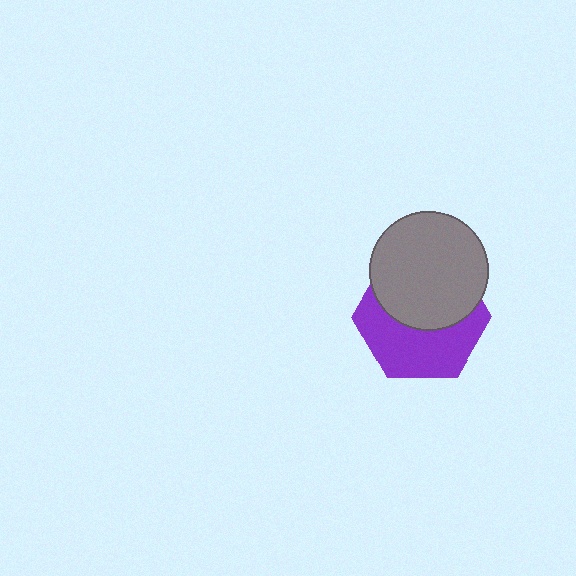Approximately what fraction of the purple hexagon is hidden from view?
Roughly 49% of the purple hexagon is hidden behind the gray circle.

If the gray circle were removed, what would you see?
You would see the complete purple hexagon.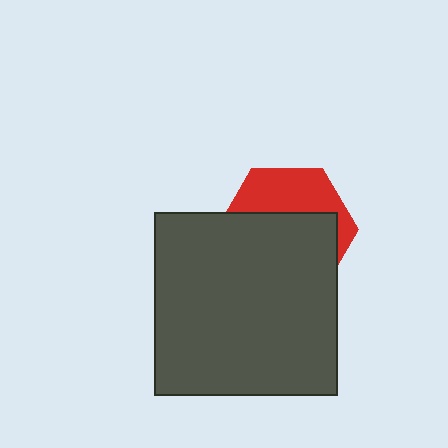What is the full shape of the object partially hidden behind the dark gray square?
The partially hidden object is a red hexagon.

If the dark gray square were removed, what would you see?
You would see the complete red hexagon.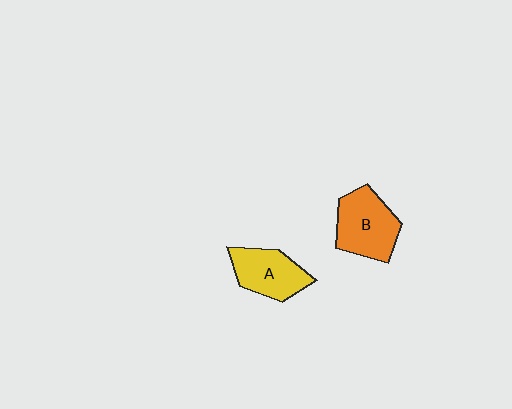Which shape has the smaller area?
Shape A (yellow).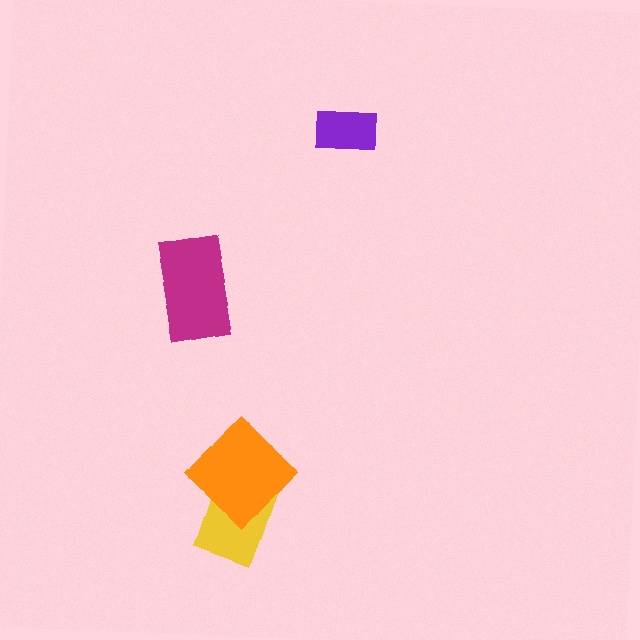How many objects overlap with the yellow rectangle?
1 object overlaps with the yellow rectangle.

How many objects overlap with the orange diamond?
1 object overlaps with the orange diamond.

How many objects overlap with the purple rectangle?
0 objects overlap with the purple rectangle.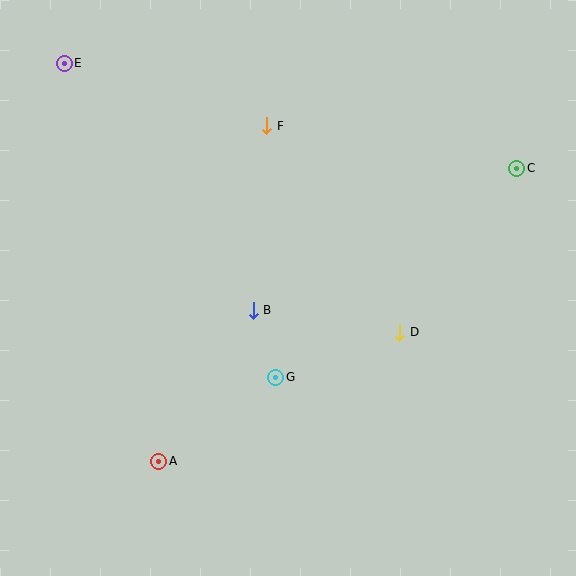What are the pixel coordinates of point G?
Point G is at (276, 377).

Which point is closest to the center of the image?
Point B at (253, 310) is closest to the center.